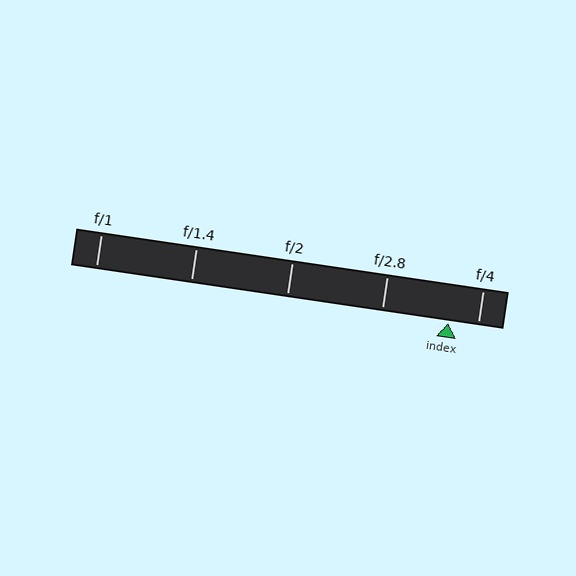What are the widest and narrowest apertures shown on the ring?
The widest aperture shown is f/1 and the narrowest is f/4.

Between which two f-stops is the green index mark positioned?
The index mark is between f/2.8 and f/4.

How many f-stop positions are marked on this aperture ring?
There are 5 f-stop positions marked.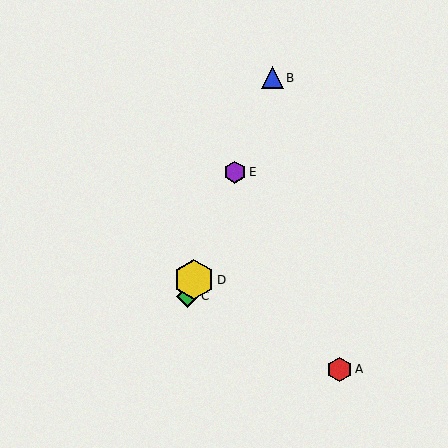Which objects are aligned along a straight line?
Objects B, C, D, E are aligned along a straight line.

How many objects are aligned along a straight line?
4 objects (B, C, D, E) are aligned along a straight line.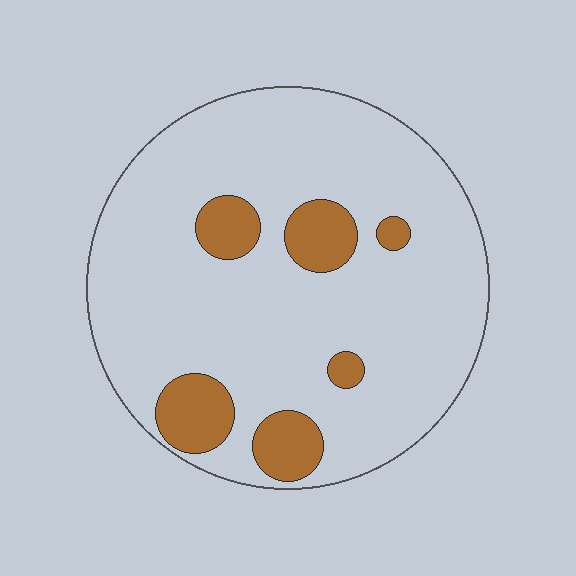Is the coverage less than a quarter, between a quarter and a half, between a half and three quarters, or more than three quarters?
Less than a quarter.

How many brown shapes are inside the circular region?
6.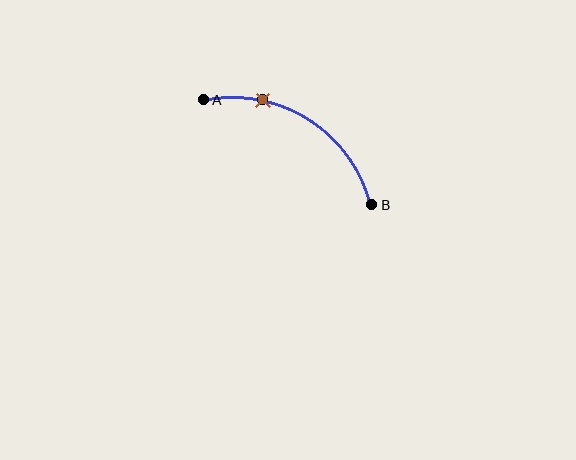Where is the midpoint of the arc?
The arc midpoint is the point on the curve farthest from the straight line joining A and B. It sits above that line.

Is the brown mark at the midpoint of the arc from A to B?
No. The brown mark lies on the arc but is closer to endpoint A. The arc midpoint would be at the point on the curve equidistant along the arc from both A and B.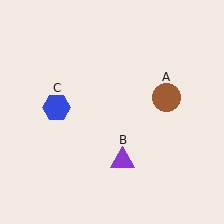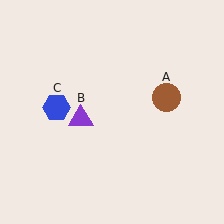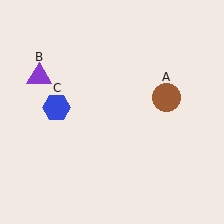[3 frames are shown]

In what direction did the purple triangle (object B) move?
The purple triangle (object B) moved up and to the left.